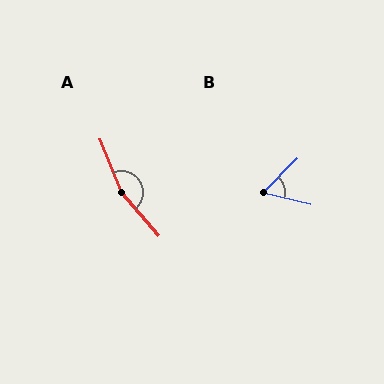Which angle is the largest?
A, at approximately 162 degrees.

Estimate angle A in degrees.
Approximately 162 degrees.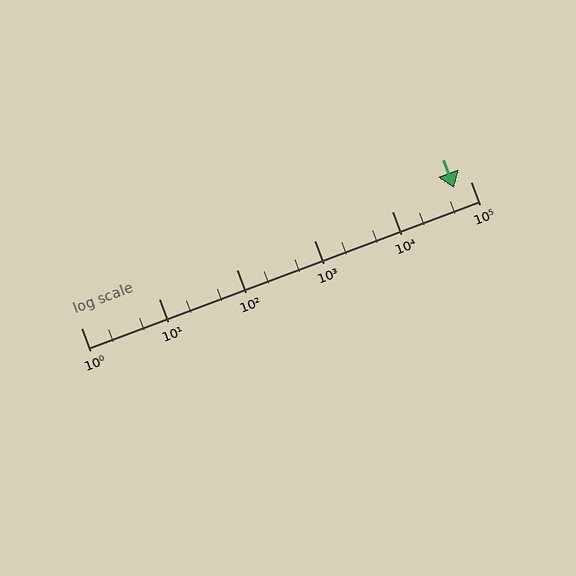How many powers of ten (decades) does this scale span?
The scale spans 5 decades, from 1 to 100000.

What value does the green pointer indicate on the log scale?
The pointer indicates approximately 61000.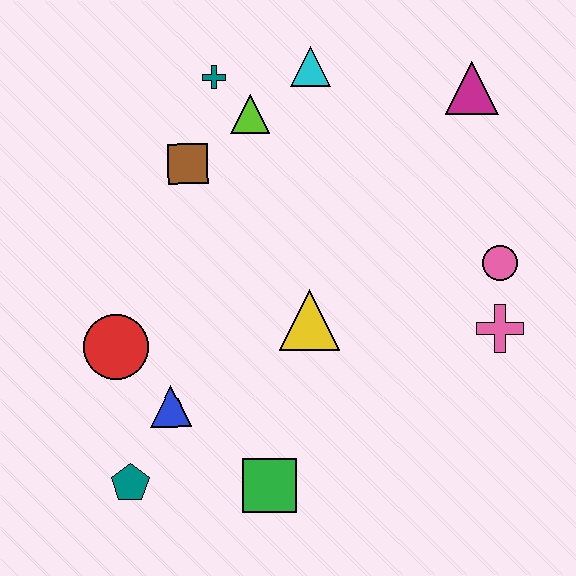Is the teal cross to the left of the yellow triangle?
Yes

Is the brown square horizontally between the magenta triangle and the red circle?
Yes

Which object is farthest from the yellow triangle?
The magenta triangle is farthest from the yellow triangle.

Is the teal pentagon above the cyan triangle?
No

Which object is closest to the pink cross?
The pink circle is closest to the pink cross.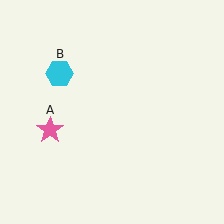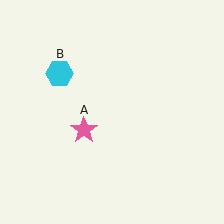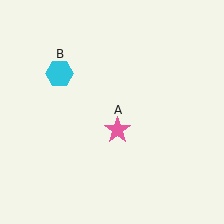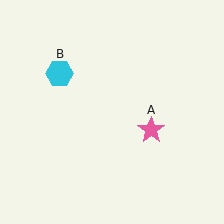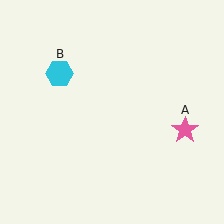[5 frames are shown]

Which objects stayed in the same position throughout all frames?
Cyan hexagon (object B) remained stationary.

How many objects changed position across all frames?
1 object changed position: pink star (object A).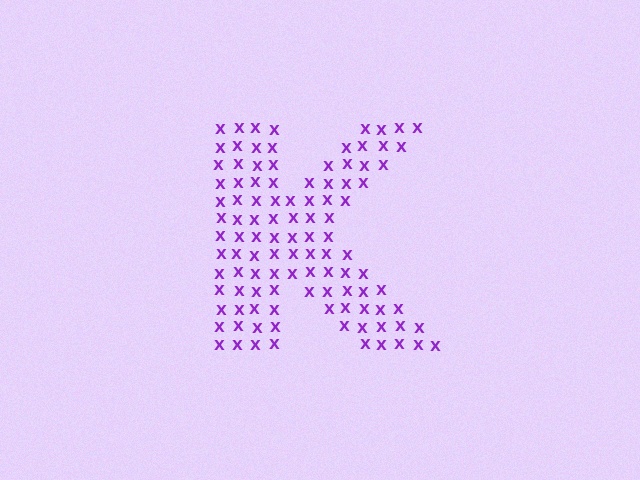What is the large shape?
The large shape is the letter K.